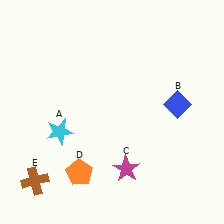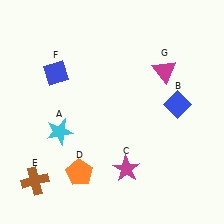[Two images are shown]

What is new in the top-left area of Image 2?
A blue diamond (F) was added in the top-left area of Image 2.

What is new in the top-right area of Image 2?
A magenta triangle (G) was added in the top-right area of Image 2.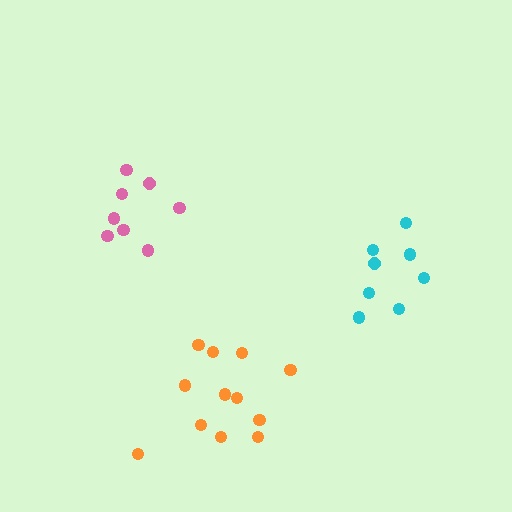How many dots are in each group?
Group 1: 12 dots, Group 2: 8 dots, Group 3: 8 dots (28 total).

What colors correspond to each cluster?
The clusters are colored: orange, pink, cyan.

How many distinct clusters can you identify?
There are 3 distinct clusters.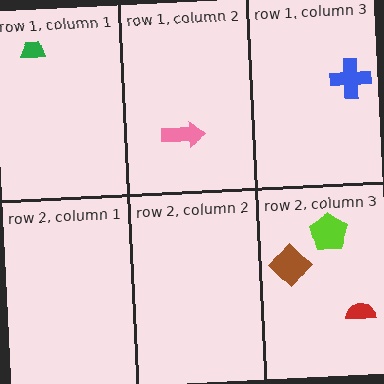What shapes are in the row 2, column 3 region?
The brown diamond, the lime pentagon, the red semicircle.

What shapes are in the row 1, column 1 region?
The green trapezoid.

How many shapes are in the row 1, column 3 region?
1.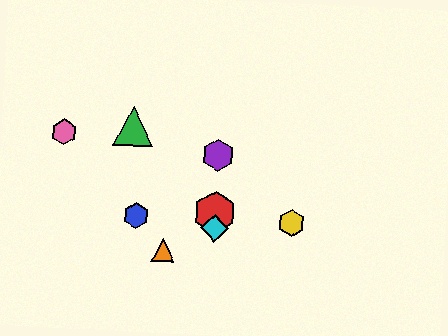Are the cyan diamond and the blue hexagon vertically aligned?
No, the cyan diamond is at x≈214 and the blue hexagon is at x≈136.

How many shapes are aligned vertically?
3 shapes (the red hexagon, the purple hexagon, the cyan diamond) are aligned vertically.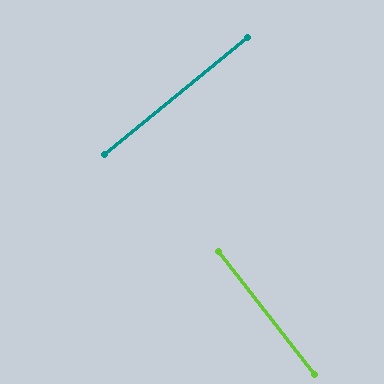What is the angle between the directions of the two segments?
Approximately 89 degrees.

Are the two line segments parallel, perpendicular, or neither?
Perpendicular — they meet at approximately 89°.